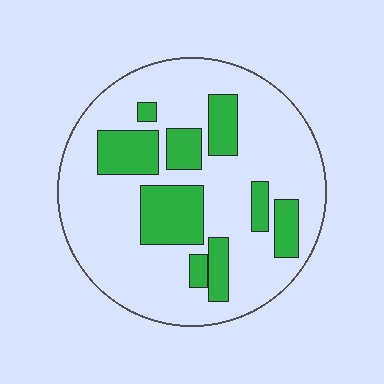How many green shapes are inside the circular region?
9.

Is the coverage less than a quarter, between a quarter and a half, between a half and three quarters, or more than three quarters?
Between a quarter and a half.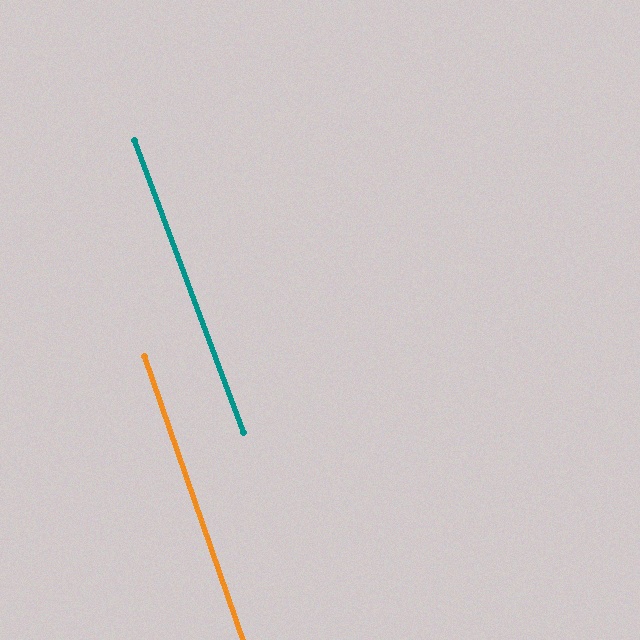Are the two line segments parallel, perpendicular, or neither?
Parallel — their directions differ by only 1.2°.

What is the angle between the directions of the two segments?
Approximately 1 degree.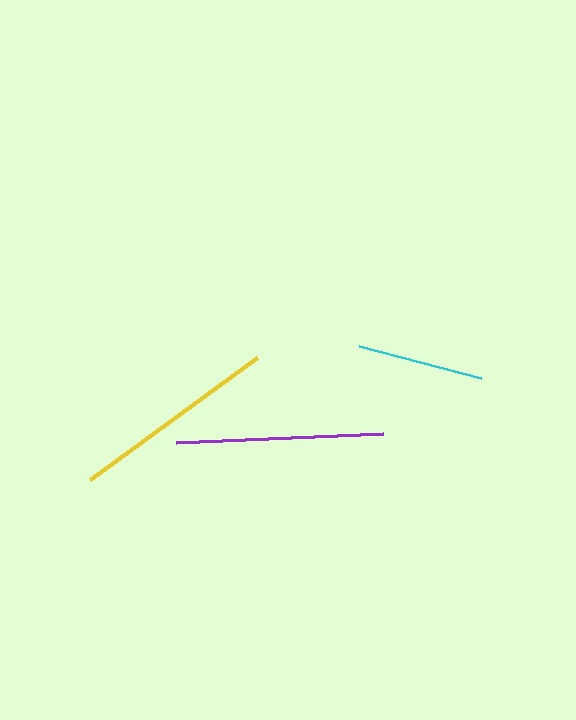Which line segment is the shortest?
The cyan line is the shortest at approximately 126 pixels.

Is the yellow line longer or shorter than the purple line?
The purple line is longer than the yellow line.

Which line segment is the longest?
The purple line is the longest at approximately 207 pixels.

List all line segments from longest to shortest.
From longest to shortest: purple, yellow, cyan.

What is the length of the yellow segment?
The yellow segment is approximately 206 pixels long.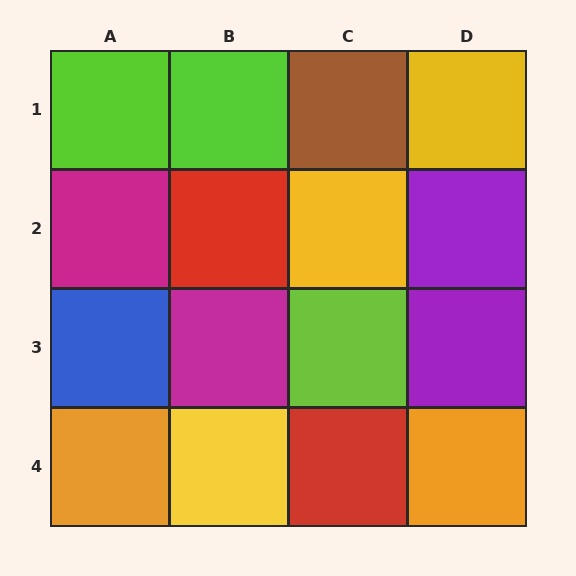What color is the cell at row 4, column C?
Red.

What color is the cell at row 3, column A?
Blue.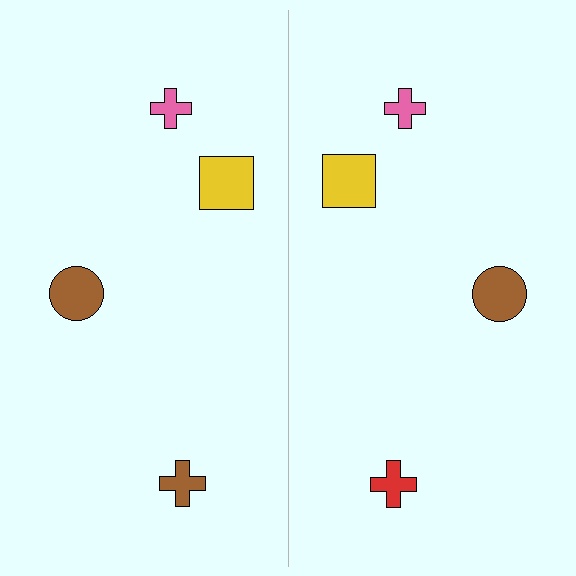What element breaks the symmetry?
The red cross on the right side breaks the symmetry — its mirror counterpart is brown.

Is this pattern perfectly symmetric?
No, the pattern is not perfectly symmetric. The red cross on the right side breaks the symmetry — its mirror counterpart is brown.